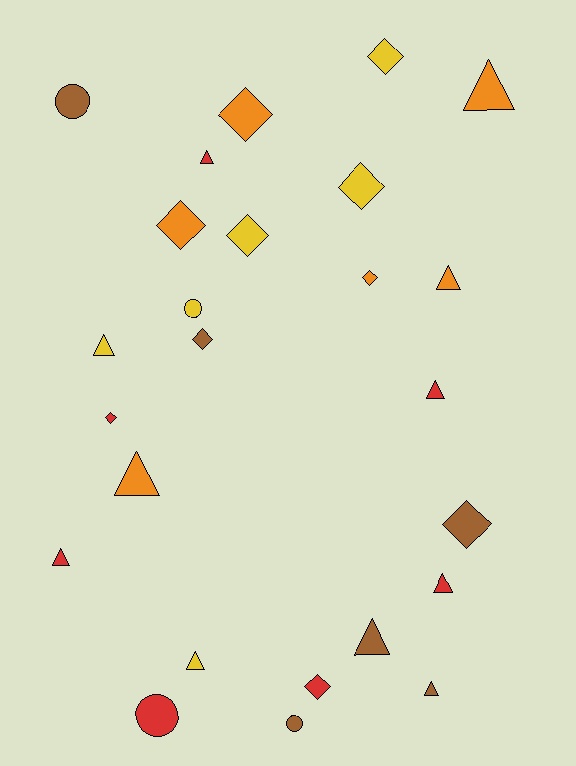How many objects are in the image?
There are 25 objects.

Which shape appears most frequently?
Triangle, with 11 objects.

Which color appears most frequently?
Red, with 7 objects.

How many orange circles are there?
There are no orange circles.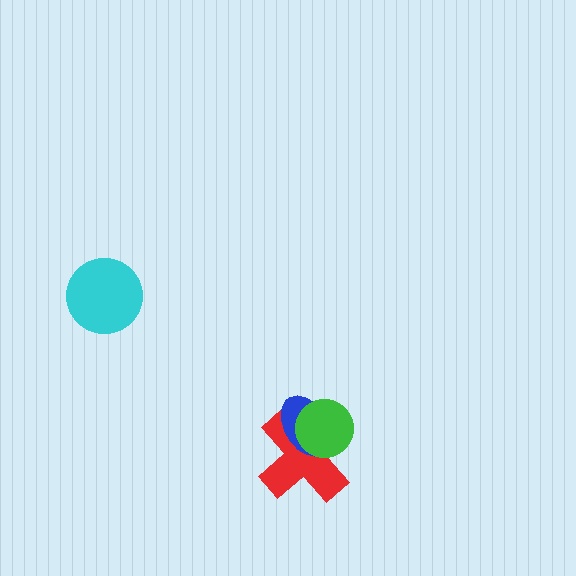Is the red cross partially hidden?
Yes, it is partially covered by another shape.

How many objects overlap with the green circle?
2 objects overlap with the green circle.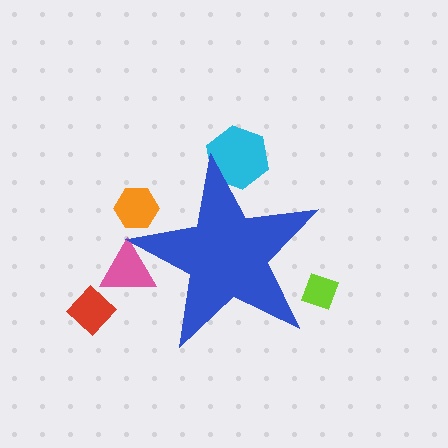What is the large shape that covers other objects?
A blue star.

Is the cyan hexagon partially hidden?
Yes, the cyan hexagon is partially hidden behind the blue star.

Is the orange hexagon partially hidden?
Yes, the orange hexagon is partially hidden behind the blue star.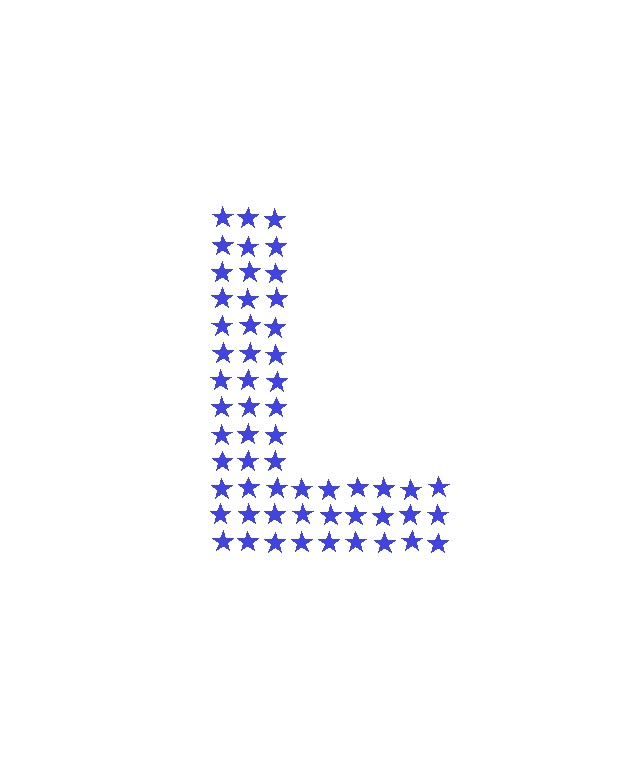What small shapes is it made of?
It is made of small stars.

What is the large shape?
The large shape is the letter L.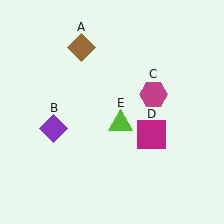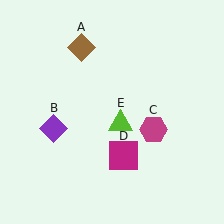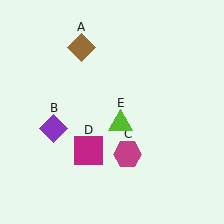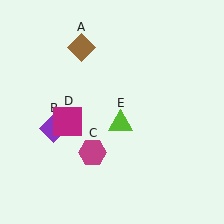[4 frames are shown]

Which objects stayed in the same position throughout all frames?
Brown diamond (object A) and purple diamond (object B) and lime triangle (object E) remained stationary.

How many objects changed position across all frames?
2 objects changed position: magenta hexagon (object C), magenta square (object D).